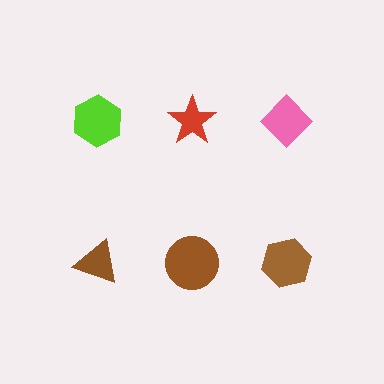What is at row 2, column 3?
A brown hexagon.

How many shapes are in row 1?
3 shapes.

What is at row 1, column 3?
A pink diamond.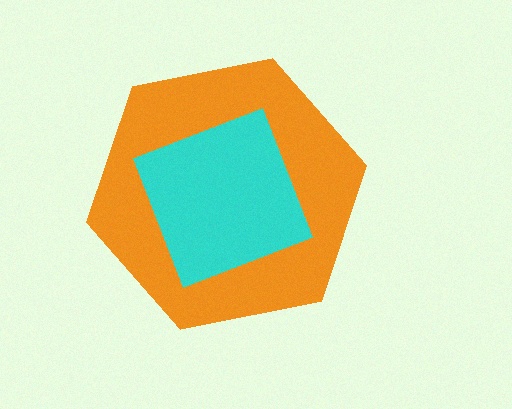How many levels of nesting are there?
2.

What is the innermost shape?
The cyan diamond.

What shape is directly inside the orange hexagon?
The cyan diamond.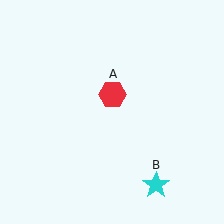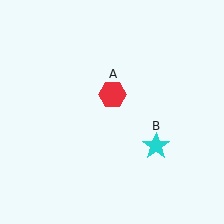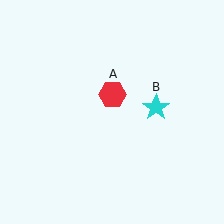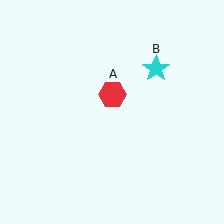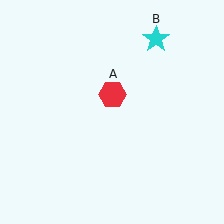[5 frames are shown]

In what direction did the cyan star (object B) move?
The cyan star (object B) moved up.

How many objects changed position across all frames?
1 object changed position: cyan star (object B).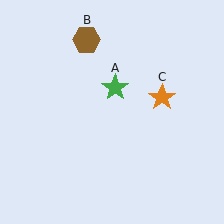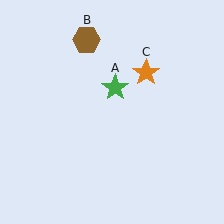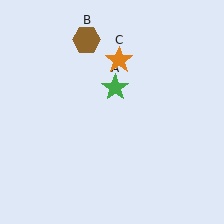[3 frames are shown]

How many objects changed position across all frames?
1 object changed position: orange star (object C).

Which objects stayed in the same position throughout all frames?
Green star (object A) and brown hexagon (object B) remained stationary.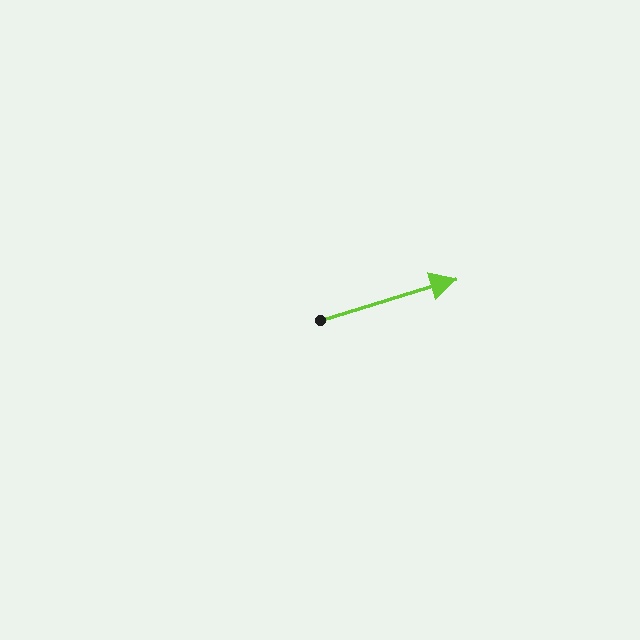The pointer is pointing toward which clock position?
Roughly 2 o'clock.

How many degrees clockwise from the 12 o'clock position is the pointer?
Approximately 73 degrees.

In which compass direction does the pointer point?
East.